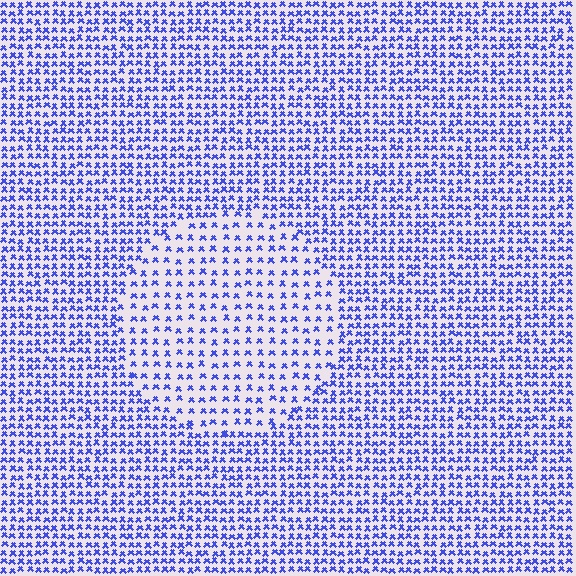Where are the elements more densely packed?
The elements are more densely packed outside the circle boundary.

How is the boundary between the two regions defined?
The boundary is defined by a change in element density (approximately 1.9x ratio). All elements are the same color, size, and shape.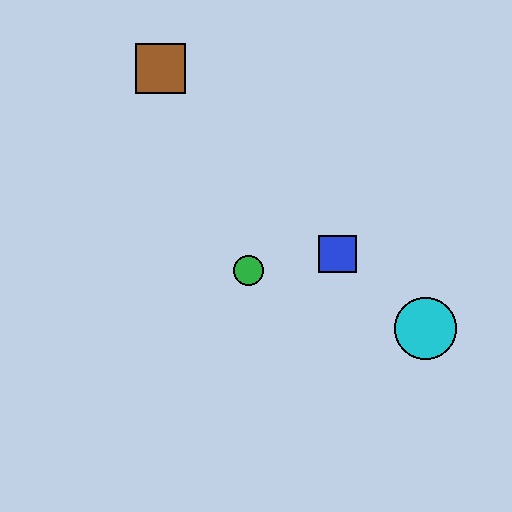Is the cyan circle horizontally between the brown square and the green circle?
No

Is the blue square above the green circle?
Yes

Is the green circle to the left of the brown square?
No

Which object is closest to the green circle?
The blue square is closest to the green circle.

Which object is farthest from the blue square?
The brown square is farthest from the blue square.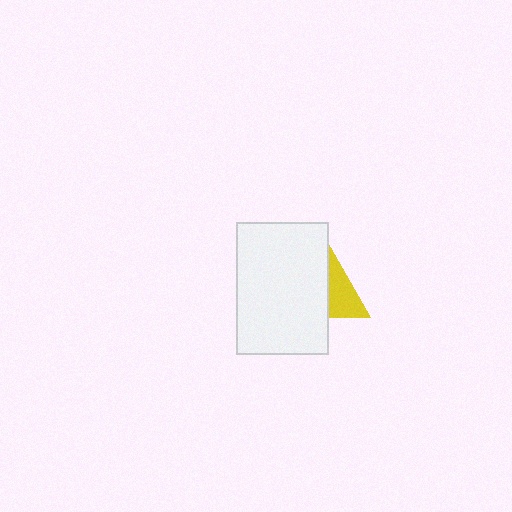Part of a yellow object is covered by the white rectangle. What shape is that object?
It is a triangle.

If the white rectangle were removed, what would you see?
You would see the complete yellow triangle.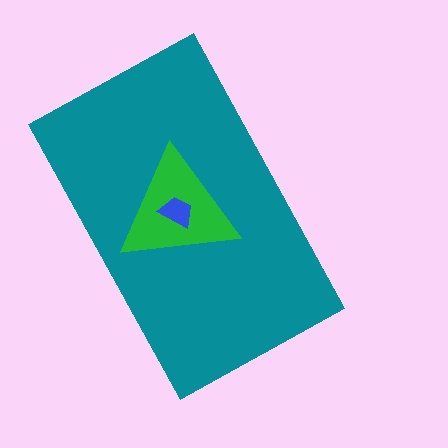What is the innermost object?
The blue trapezoid.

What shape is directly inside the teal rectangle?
The green triangle.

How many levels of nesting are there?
3.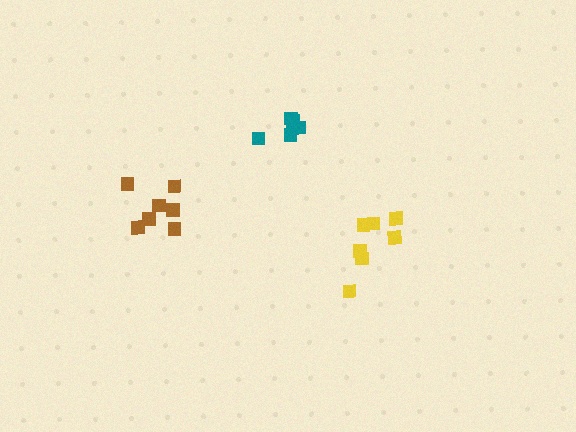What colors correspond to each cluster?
The clusters are colored: yellow, brown, teal.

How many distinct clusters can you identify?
There are 3 distinct clusters.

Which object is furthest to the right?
The yellow cluster is rightmost.